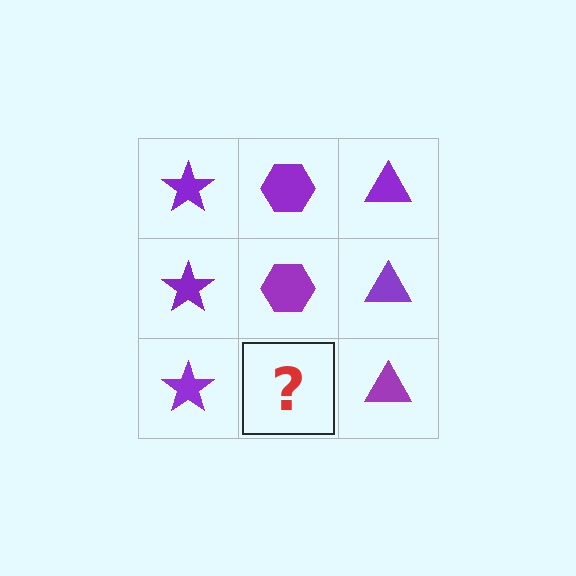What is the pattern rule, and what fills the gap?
The rule is that each column has a consistent shape. The gap should be filled with a purple hexagon.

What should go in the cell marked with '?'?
The missing cell should contain a purple hexagon.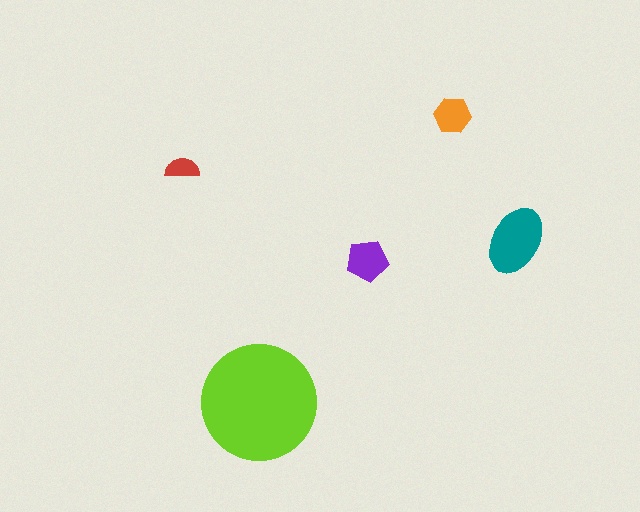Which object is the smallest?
The red semicircle.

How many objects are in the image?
There are 5 objects in the image.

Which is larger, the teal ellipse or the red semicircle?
The teal ellipse.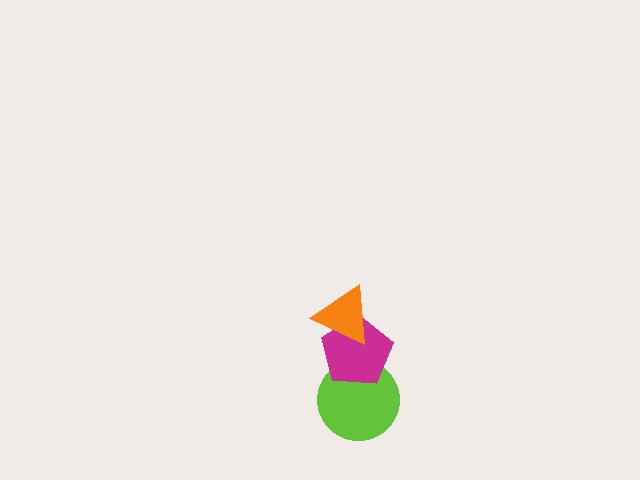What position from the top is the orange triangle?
The orange triangle is 1st from the top.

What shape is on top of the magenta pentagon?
The orange triangle is on top of the magenta pentagon.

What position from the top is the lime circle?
The lime circle is 3rd from the top.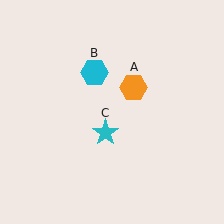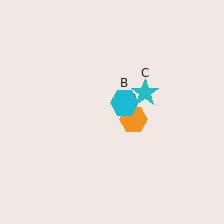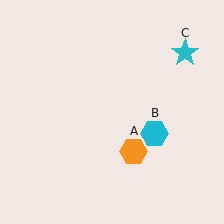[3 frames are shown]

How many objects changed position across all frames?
3 objects changed position: orange hexagon (object A), cyan hexagon (object B), cyan star (object C).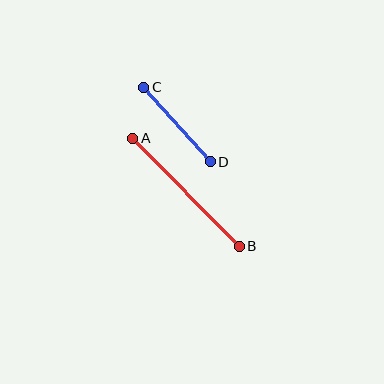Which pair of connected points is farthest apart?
Points A and B are farthest apart.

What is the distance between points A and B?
The distance is approximately 152 pixels.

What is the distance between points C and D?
The distance is approximately 100 pixels.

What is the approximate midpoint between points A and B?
The midpoint is at approximately (186, 192) pixels.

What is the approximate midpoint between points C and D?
The midpoint is at approximately (177, 124) pixels.